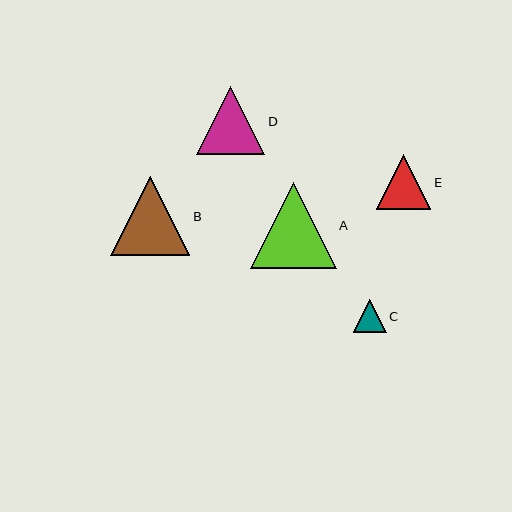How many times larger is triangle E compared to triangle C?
Triangle E is approximately 1.6 times the size of triangle C.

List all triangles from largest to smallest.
From largest to smallest: A, B, D, E, C.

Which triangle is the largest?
Triangle A is the largest with a size of approximately 86 pixels.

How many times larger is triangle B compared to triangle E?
Triangle B is approximately 1.5 times the size of triangle E.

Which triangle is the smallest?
Triangle C is the smallest with a size of approximately 33 pixels.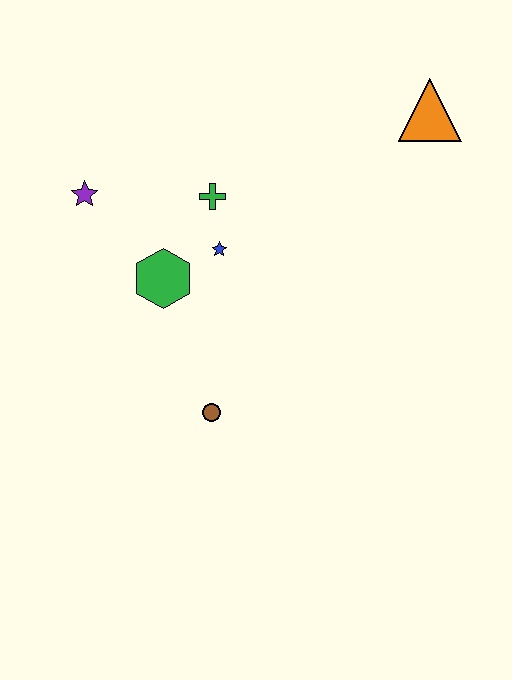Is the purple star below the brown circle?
No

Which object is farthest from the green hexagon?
The orange triangle is farthest from the green hexagon.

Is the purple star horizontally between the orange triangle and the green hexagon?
No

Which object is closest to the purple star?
The green hexagon is closest to the purple star.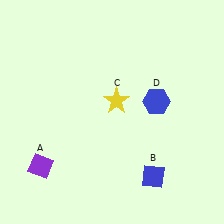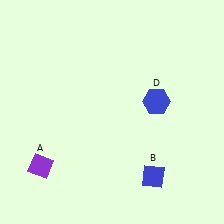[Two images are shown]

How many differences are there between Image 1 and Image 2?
There is 1 difference between the two images.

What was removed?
The yellow star (C) was removed in Image 2.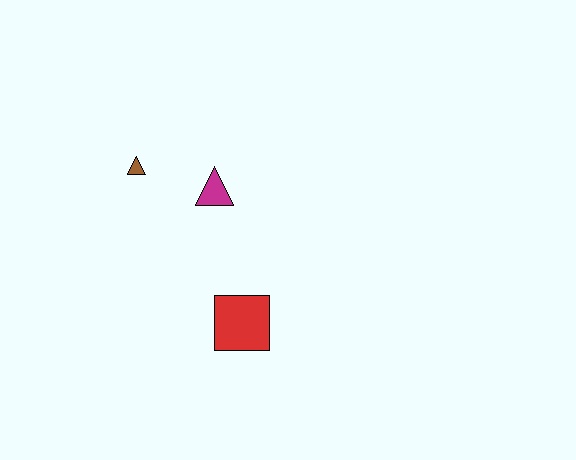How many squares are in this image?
There is 1 square.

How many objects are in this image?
There are 3 objects.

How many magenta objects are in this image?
There is 1 magenta object.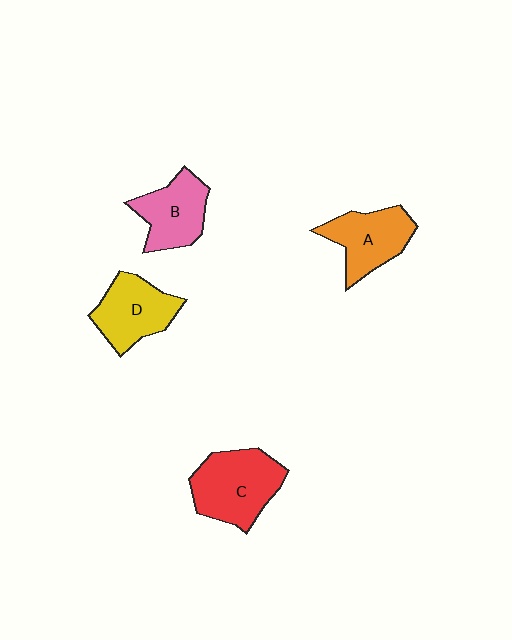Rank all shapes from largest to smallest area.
From largest to smallest: C (red), D (yellow), A (orange), B (pink).